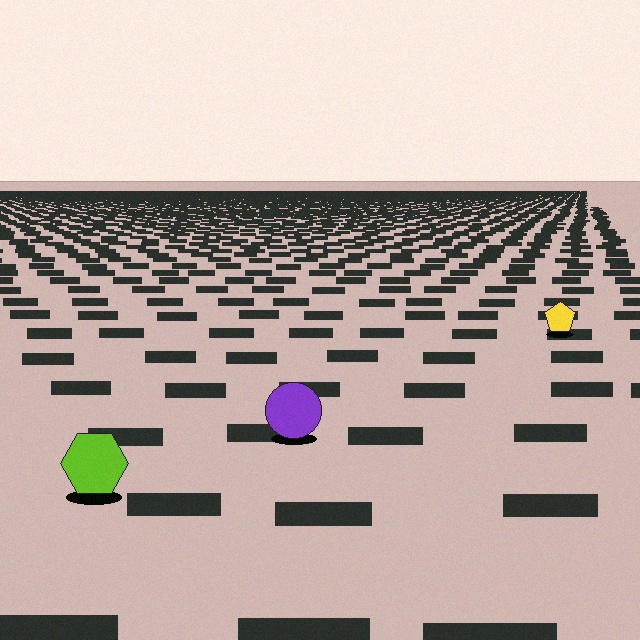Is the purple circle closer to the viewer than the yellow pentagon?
Yes. The purple circle is closer — you can tell from the texture gradient: the ground texture is coarser near it.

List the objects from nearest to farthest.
From nearest to farthest: the lime hexagon, the purple circle, the yellow pentagon.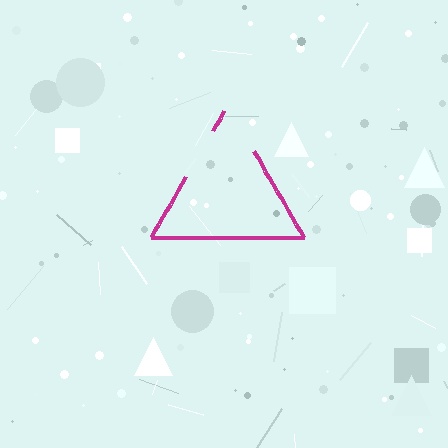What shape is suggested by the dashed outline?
The dashed outline suggests a triangle.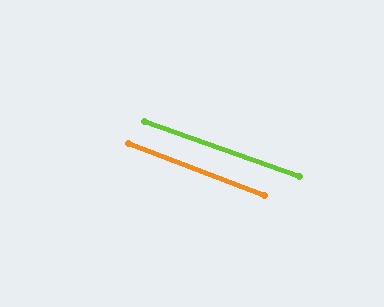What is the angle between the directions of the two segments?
Approximately 2 degrees.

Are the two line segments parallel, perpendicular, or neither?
Parallel — their directions differ by only 1.6°.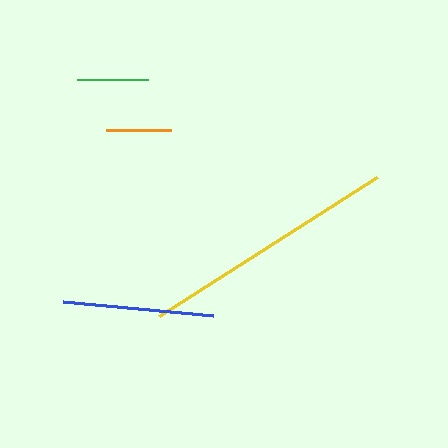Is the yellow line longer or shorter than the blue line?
The yellow line is longer than the blue line.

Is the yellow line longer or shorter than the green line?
The yellow line is longer than the green line.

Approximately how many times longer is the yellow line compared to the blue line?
The yellow line is approximately 1.7 times the length of the blue line.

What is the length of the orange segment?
The orange segment is approximately 65 pixels long.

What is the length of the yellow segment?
The yellow segment is approximately 259 pixels long.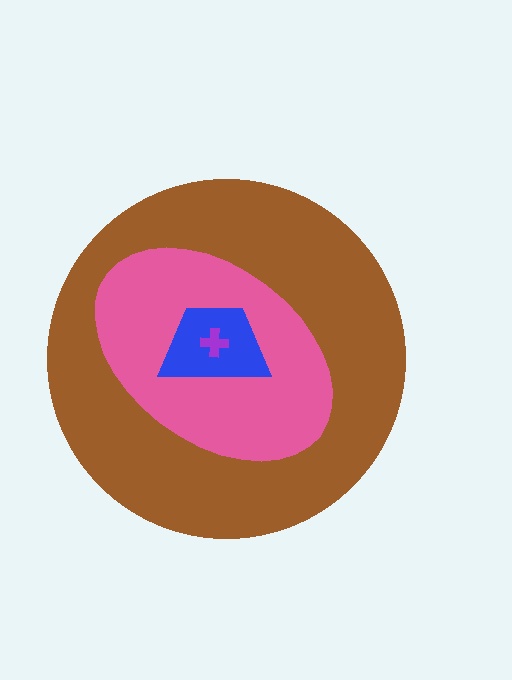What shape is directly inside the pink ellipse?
The blue trapezoid.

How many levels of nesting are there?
4.